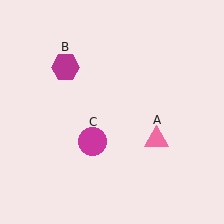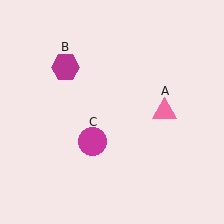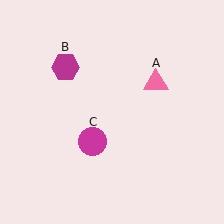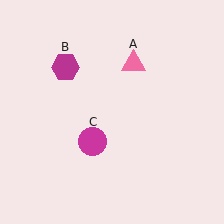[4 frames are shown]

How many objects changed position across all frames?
1 object changed position: pink triangle (object A).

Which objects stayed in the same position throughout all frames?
Magenta hexagon (object B) and magenta circle (object C) remained stationary.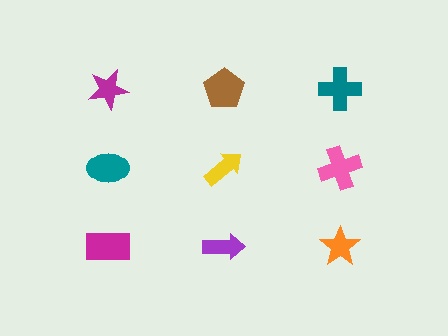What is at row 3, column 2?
A purple arrow.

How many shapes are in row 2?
3 shapes.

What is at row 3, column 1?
A magenta rectangle.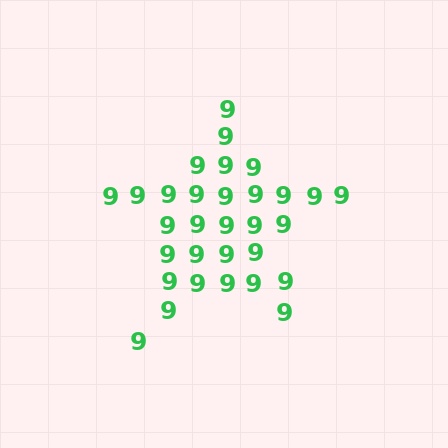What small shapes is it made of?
It is made of small digit 9's.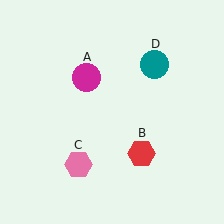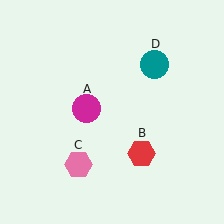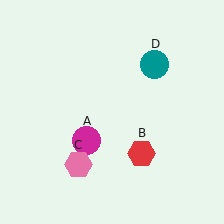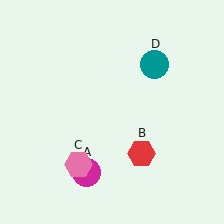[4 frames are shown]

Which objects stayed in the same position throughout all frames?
Red hexagon (object B) and pink hexagon (object C) and teal circle (object D) remained stationary.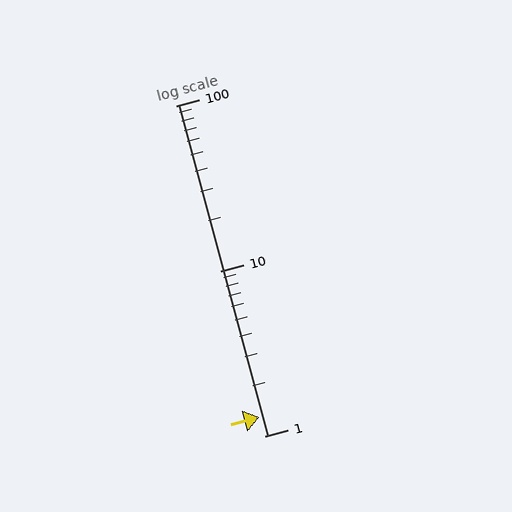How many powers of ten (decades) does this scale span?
The scale spans 2 decades, from 1 to 100.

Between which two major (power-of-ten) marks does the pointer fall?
The pointer is between 1 and 10.